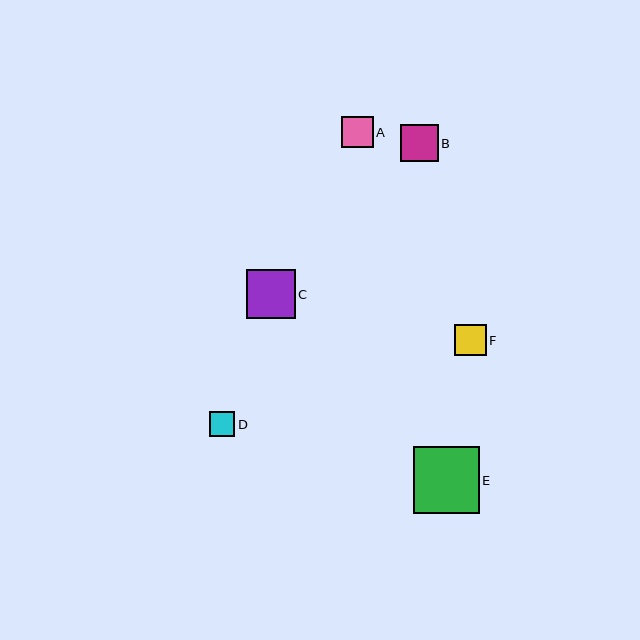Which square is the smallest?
Square D is the smallest with a size of approximately 25 pixels.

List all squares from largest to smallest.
From largest to smallest: E, C, B, A, F, D.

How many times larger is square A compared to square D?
Square A is approximately 1.3 times the size of square D.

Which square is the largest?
Square E is the largest with a size of approximately 66 pixels.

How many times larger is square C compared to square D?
Square C is approximately 1.9 times the size of square D.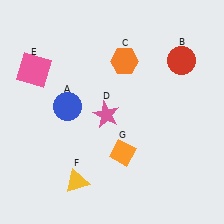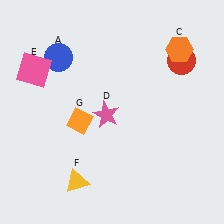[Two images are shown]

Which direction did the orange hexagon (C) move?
The orange hexagon (C) moved right.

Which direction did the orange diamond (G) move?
The orange diamond (G) moved left.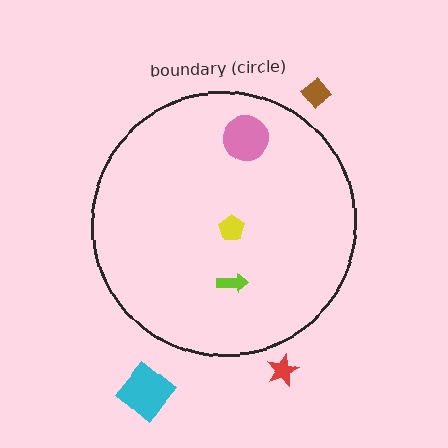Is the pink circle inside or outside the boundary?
Inside.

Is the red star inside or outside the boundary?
Outside.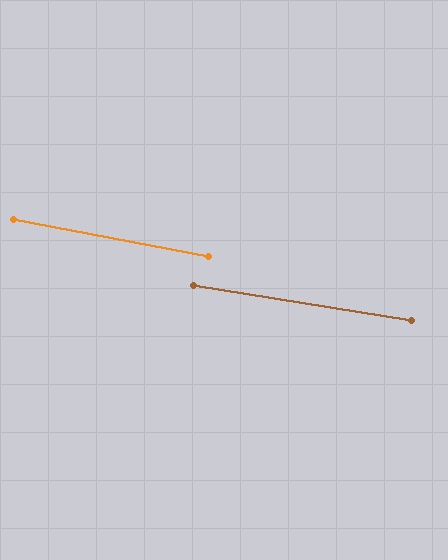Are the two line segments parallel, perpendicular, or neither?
Parallel — their directions differ by only 1.5°.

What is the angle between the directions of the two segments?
Approximately 2 degrees.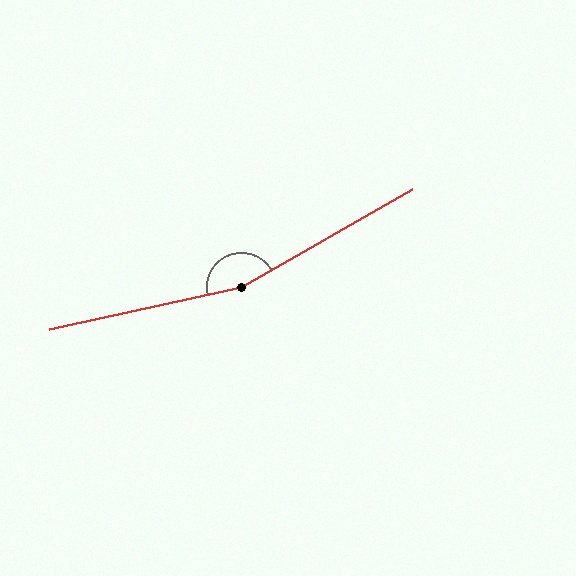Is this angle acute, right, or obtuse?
It is obtuse.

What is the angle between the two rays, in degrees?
Approximately 163 degrees.